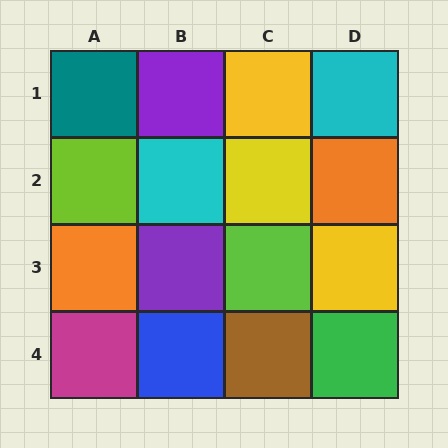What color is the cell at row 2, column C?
Yellow.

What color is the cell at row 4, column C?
Brown.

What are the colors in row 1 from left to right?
Teal, purple, yellow, cyan.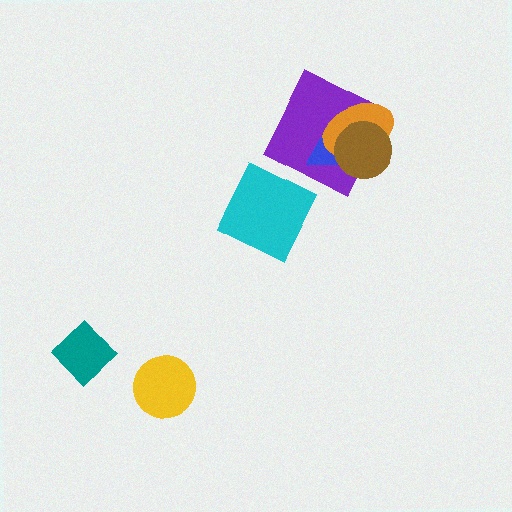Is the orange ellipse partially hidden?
Yes, it is partially covered by another shape.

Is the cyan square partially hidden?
No, no other shape covers it.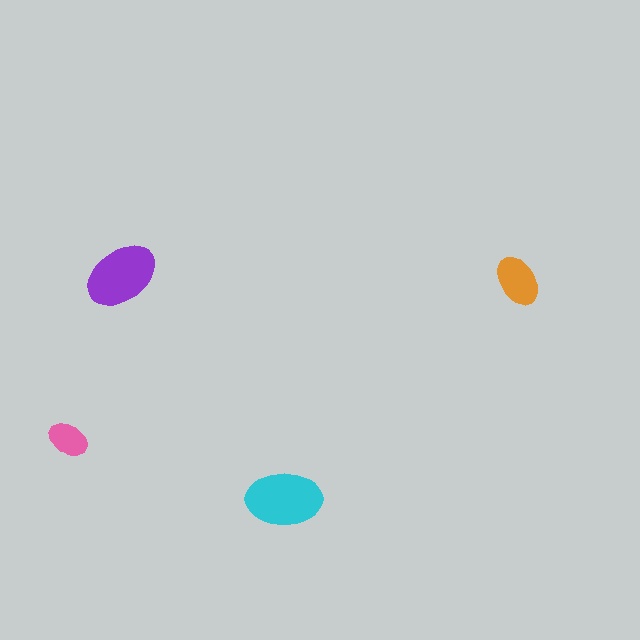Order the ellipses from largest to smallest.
the cyan one, the purple one, the orange one, the pink one.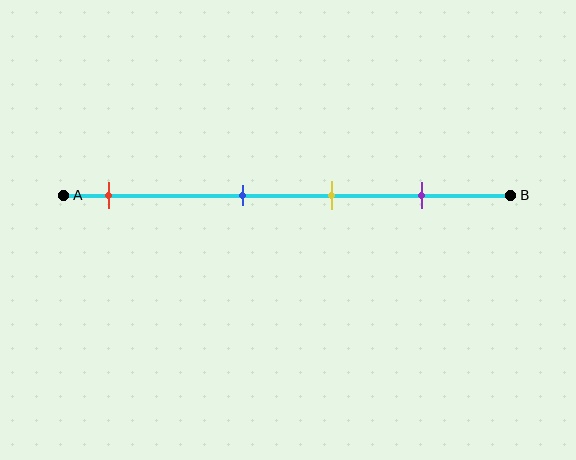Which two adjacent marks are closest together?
The blue and yellow marks are the closest adjacent pair.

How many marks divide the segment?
There are 4 marks dividing the segment.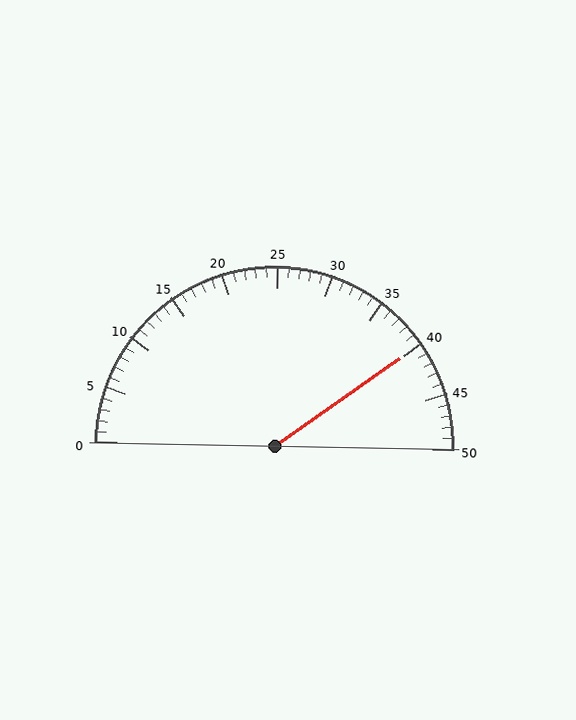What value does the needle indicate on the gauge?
The needle indicates approximately 40.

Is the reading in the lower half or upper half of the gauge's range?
The reading is in the upper half of the range (0 to 50).